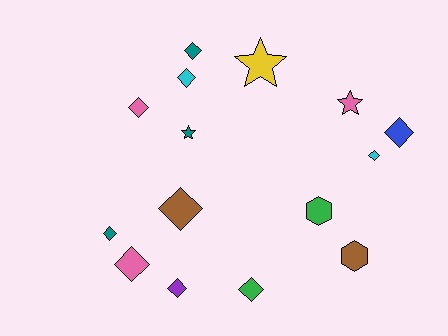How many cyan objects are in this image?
There are 2 cyan objects.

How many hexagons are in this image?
There are 2 hexagons.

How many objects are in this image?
There are 15 objects.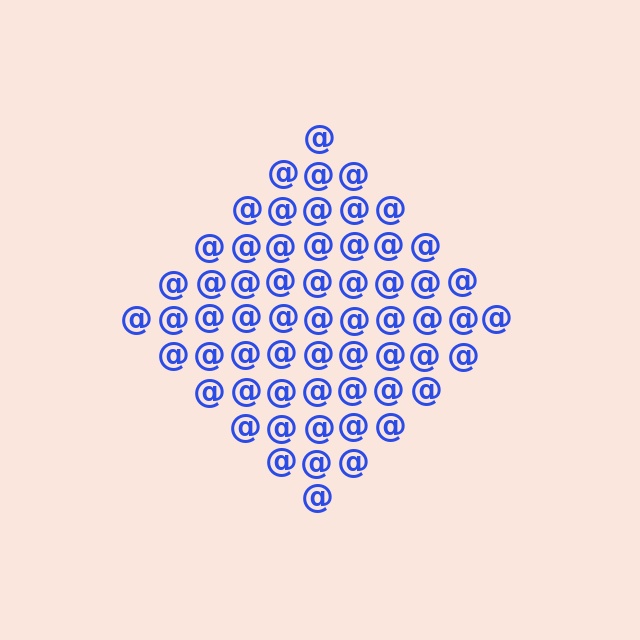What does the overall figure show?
The overall figure shows a diamond.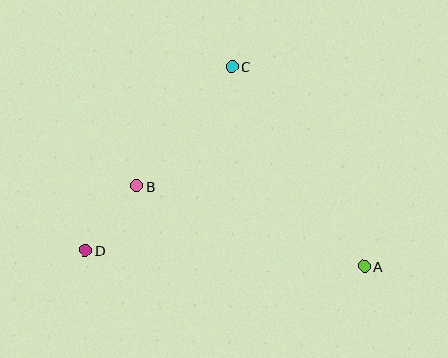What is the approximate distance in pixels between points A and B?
The distance between A and B is approximately 242 pixels.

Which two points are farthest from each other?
Points A and D are farthest from each other.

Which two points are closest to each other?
Points B and D are closest to each other.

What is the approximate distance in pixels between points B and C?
The distance between B and C is approximately 153 pixels.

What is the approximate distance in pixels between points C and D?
The distance between C and D is approximately 236 pixels.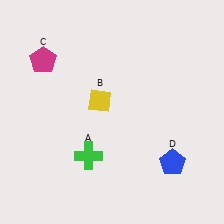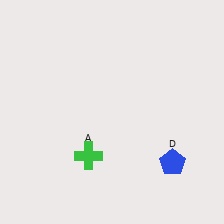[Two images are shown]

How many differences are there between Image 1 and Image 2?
There are 2 differences between the two images.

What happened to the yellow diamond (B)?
The yellow diamond (B) was removed in Image 2. It was in the top-left area of Image 1.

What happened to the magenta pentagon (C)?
The magenta pentagon (C) was removed in Image 2. It was in the top-left area of Image 1.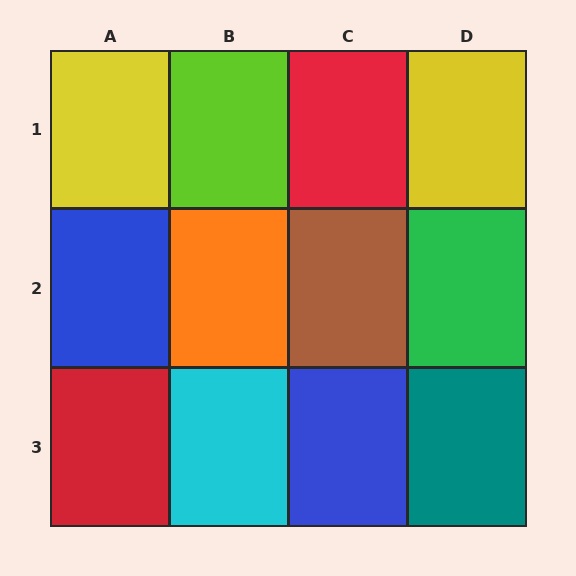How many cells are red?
2 cells are red.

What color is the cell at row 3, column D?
Teal.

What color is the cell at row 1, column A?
Yellow.